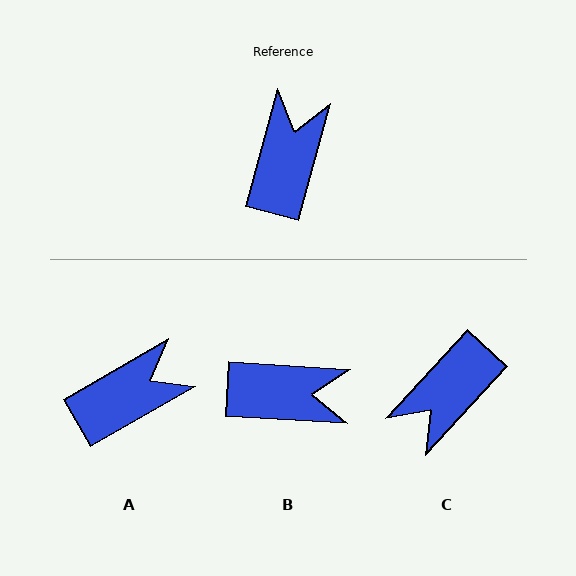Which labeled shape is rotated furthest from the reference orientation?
C, about 152 degrees away.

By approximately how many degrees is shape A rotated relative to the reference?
Approximately 45 degrees clockwise.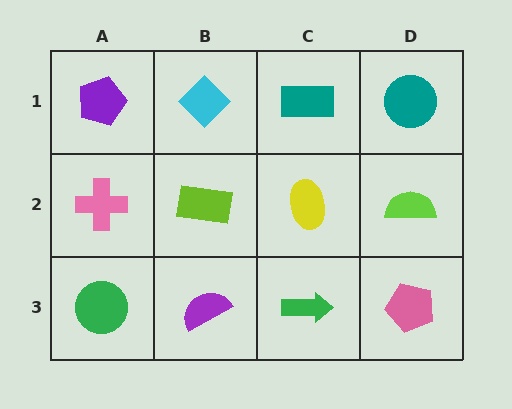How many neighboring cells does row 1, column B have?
3.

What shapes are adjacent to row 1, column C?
A yellow ellipse (row 2, column C), a cyan diamond (row 1, column B), a teal circle (row 1, column D).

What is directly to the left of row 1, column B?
A purple pentagon.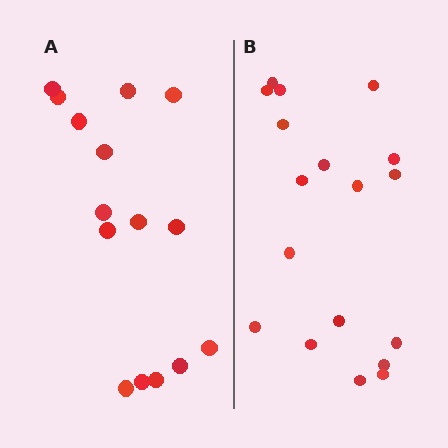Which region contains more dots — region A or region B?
Region B (the right region) has more dots.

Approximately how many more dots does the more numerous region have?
Region B has just a few more — roughly 2 or 3 more dots than region A.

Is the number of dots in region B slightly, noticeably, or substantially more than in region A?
Region B has only slightly more — the two regions are fairly close. The ratio is roughly 1.2 to 1.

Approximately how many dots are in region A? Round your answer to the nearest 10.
About 20 dots. (The exact count is 15, which rounds to 20.)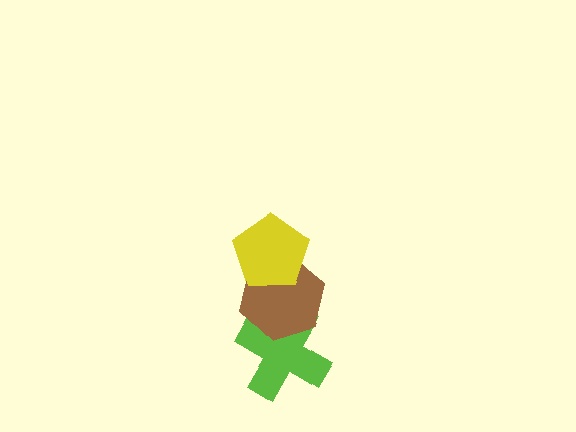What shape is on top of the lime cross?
The brown hexagon is on top of the lime cross.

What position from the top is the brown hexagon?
The brown hexagon is 2nd from the top.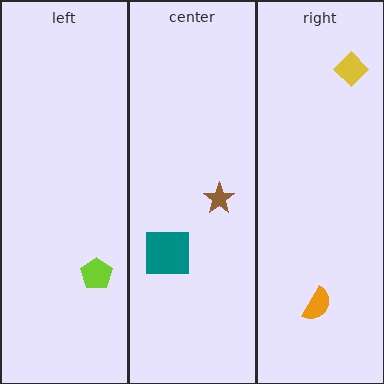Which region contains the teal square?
The center region.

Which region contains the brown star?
The center region.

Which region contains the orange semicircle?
The right region.